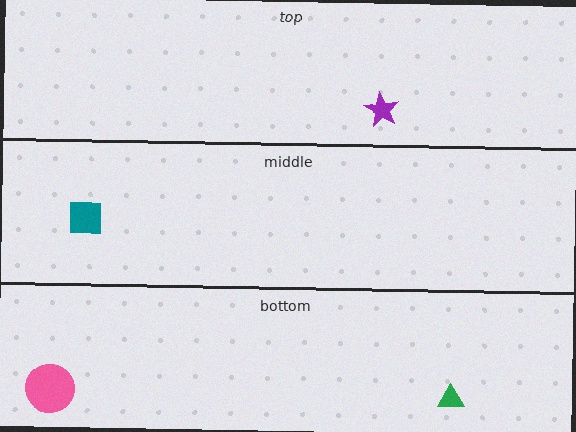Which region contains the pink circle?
The bottom region.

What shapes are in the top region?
The purple star.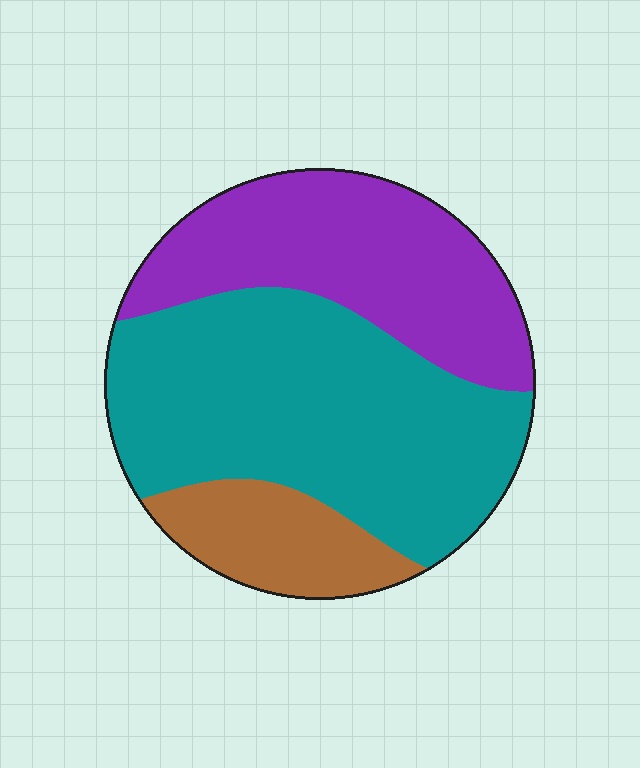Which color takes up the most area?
Teal, at roughly 50%.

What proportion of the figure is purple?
Purple covers 33% of the figure.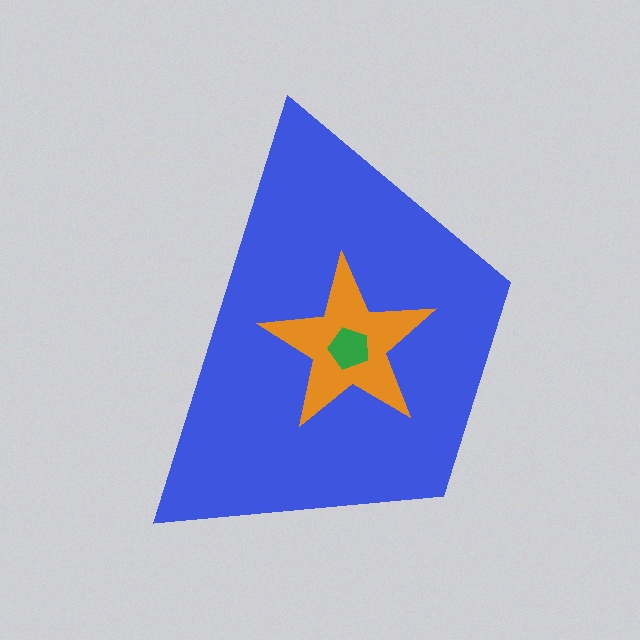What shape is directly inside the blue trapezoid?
The orange star.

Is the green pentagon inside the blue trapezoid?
Yes.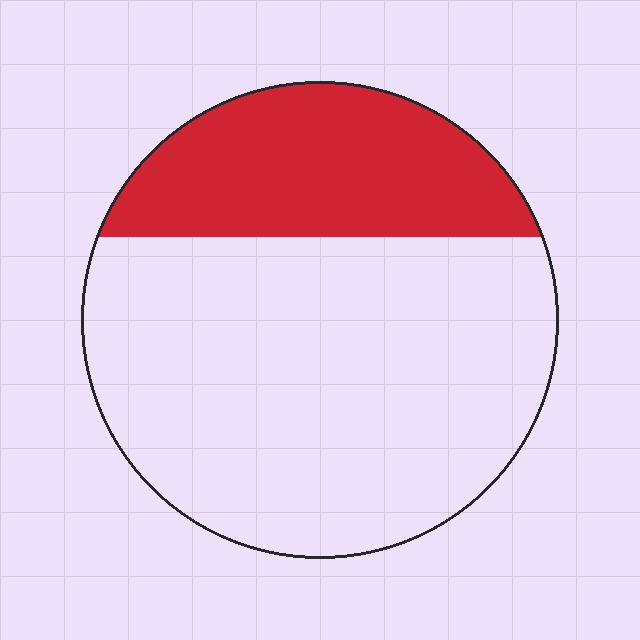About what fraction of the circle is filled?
About one quarter (1/4).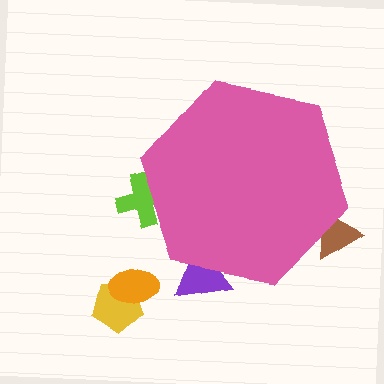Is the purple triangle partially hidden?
Yes, the purple triangle is partially hidden behind the pink hexagon.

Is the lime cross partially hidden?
Yes, the lime cross is partially hidden behind the pink hexagon.